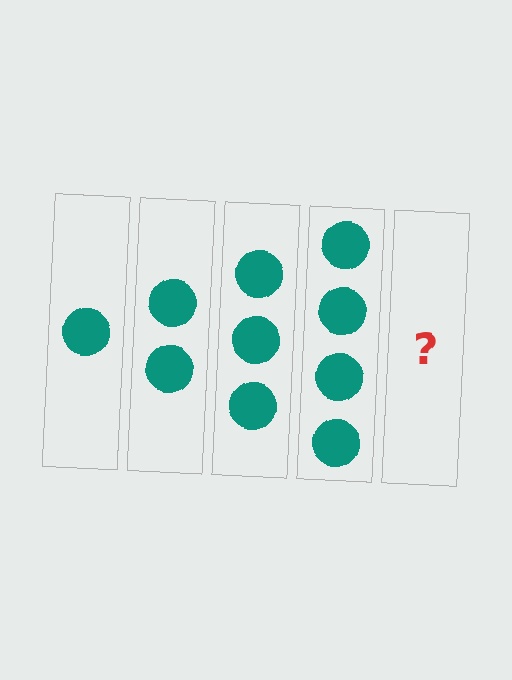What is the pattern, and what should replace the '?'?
The pattern is that each step adds one more circle. The '?' should be 5 circles.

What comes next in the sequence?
The next element should be 5 circles.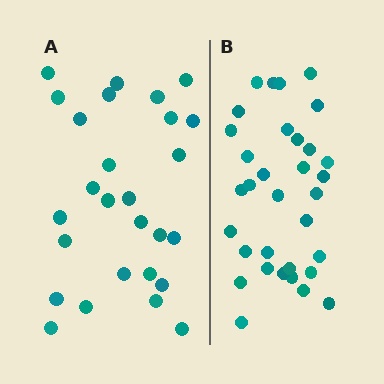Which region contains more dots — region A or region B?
Region B (the right region) has more dots.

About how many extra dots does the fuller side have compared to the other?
Region B has about 6 more dots than region A.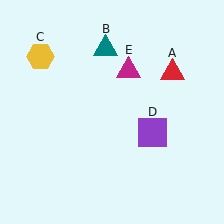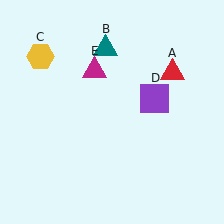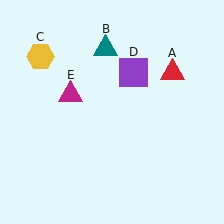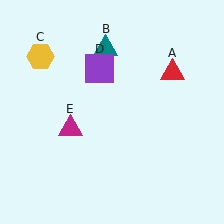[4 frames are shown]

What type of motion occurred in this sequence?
The purple square (object D), magenta triangle (object E) rotated counterclockwise around the center of the scene.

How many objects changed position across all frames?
2 objects changed position: purple square (object D), magenta triangle (object E).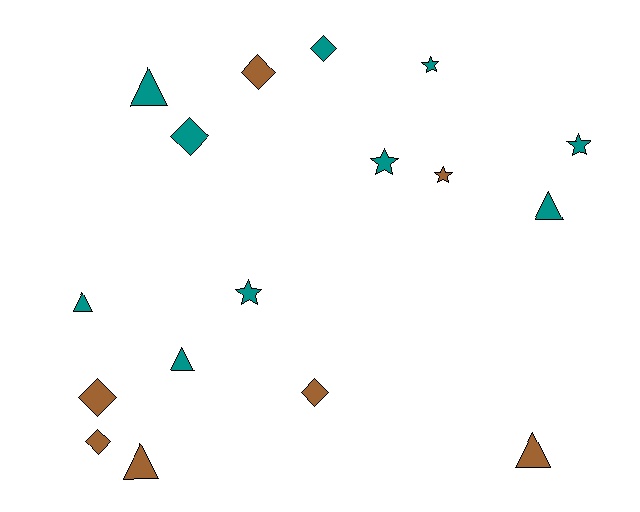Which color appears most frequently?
Teal, with 10 objects.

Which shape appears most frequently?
Triangle, with 6 objects.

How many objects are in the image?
There are 17 objects.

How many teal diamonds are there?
There are 2 teal diamonds.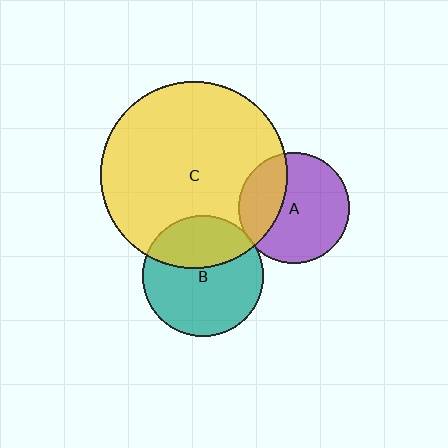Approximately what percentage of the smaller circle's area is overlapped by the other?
Approximately 35%.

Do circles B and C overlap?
Yes.